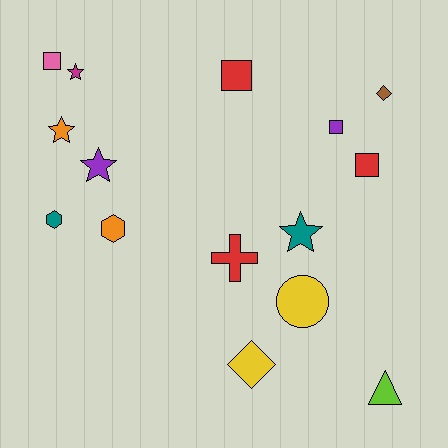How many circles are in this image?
There is 1 circle.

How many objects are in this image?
There are 15 objects.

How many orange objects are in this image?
There are 2 orange objects.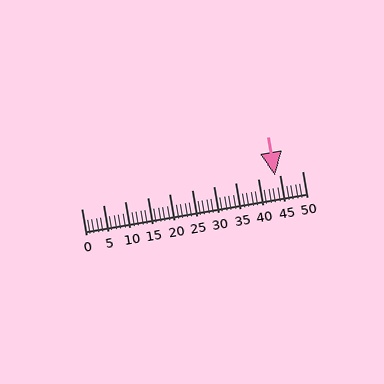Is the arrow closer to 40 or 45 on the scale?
The arrow is closer to 45.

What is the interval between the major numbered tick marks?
The major tick marks are spaced 5 units apart.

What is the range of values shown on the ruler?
The ruler shows values from 0 to 50.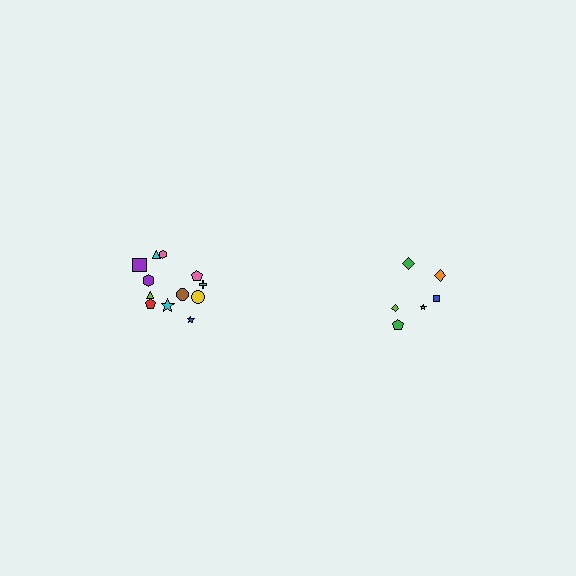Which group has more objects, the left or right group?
The left group.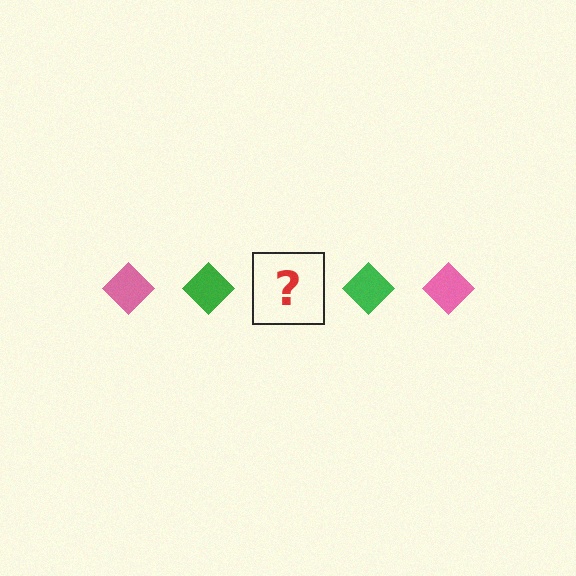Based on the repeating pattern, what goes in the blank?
The blank should be a pink diamond.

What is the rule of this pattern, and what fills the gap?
The rule is that the pattern cycles through pink, green diamonds. The gap should be filled with a pink diamond.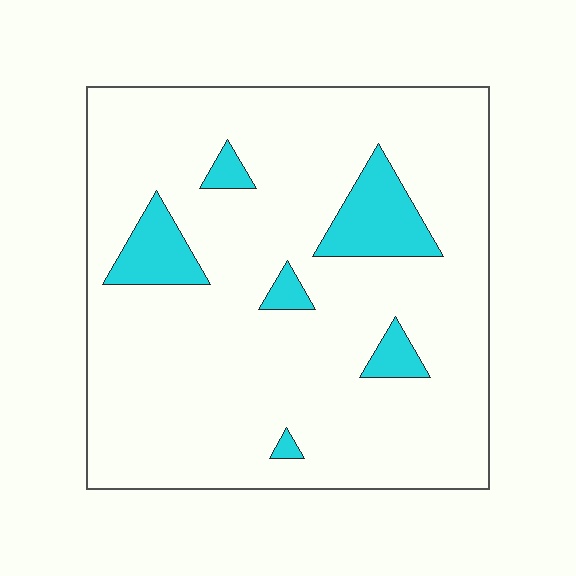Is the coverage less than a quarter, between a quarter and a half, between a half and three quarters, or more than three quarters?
Less than a quarter.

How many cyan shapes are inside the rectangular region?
6.